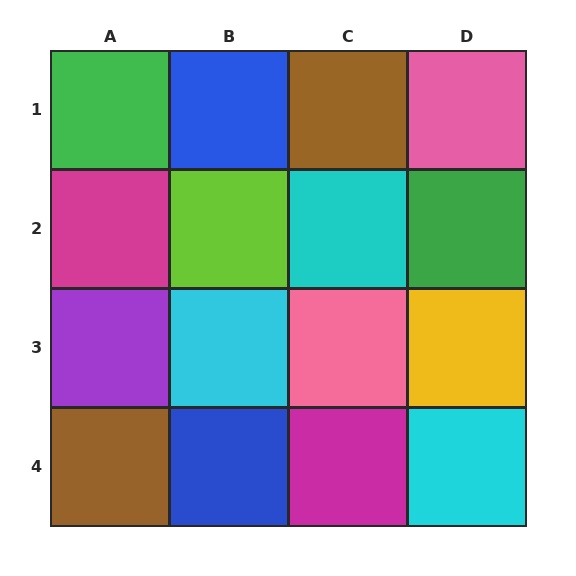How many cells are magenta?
2 cells are magenta.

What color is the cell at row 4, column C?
Magenta.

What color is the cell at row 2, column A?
Magenta.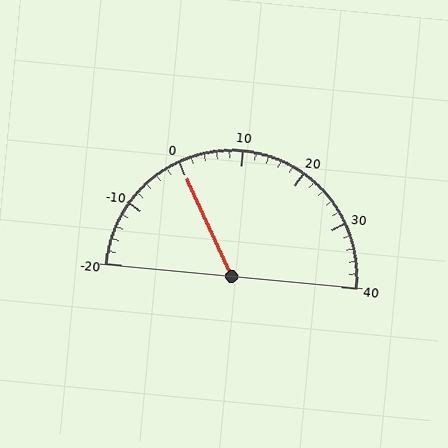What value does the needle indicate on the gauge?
The needle indicates approximately 0.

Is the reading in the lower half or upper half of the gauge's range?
The reading is in the lower half of the range (-20 to 40).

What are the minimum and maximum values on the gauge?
The gauge ranges from -20 to 40.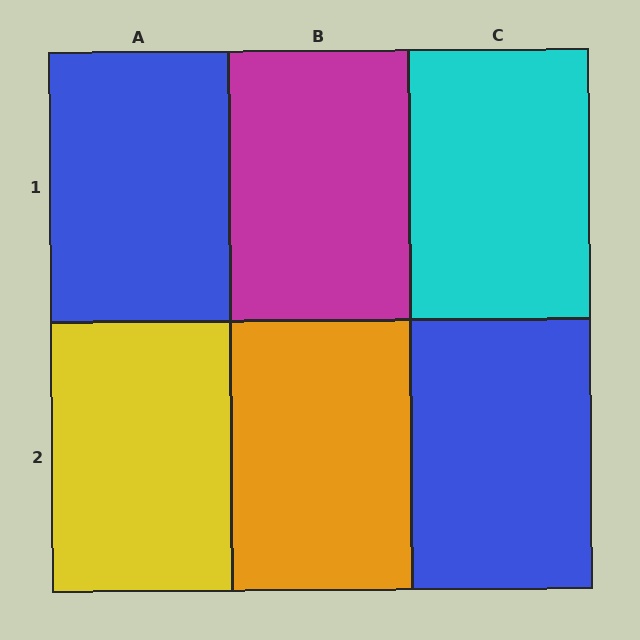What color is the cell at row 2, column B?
Orange.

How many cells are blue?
2 cells are blue.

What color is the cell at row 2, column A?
Yellow.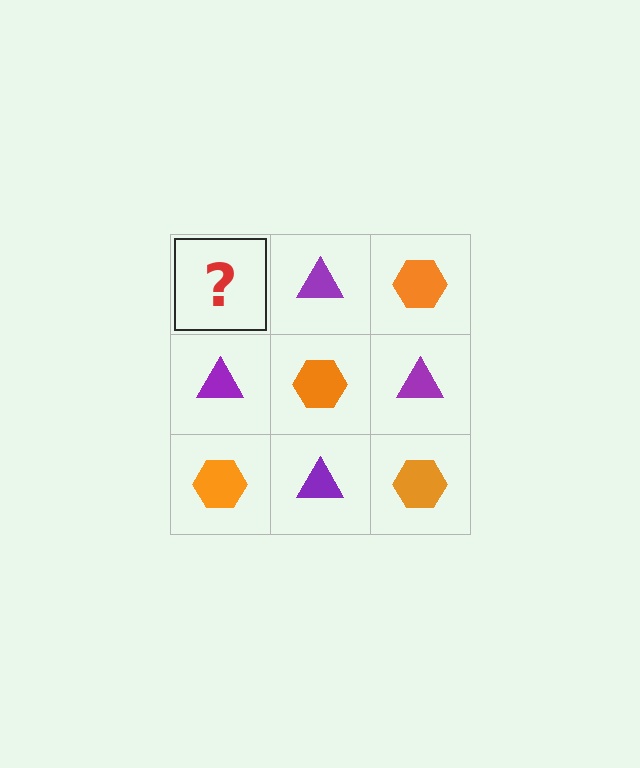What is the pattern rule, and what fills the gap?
The rule is that it alternates orange hexagon and purple triangle in a checkerboard pattern. The gap should be filled with an orange hexagon.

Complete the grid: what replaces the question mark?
The question mark should be replaced with an orange hexagon.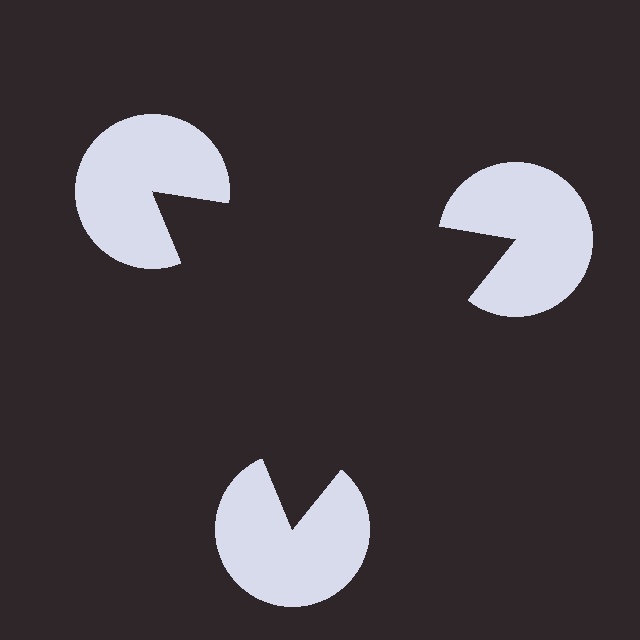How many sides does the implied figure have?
3 sides.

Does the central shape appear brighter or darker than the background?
It typically appears slightly darker than the background, even though no actual brightness change is drawn.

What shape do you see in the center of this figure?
An illusory triangle — its edges are inferred from the aligned wedge cuts in the pac-man discs, not physically drawn.